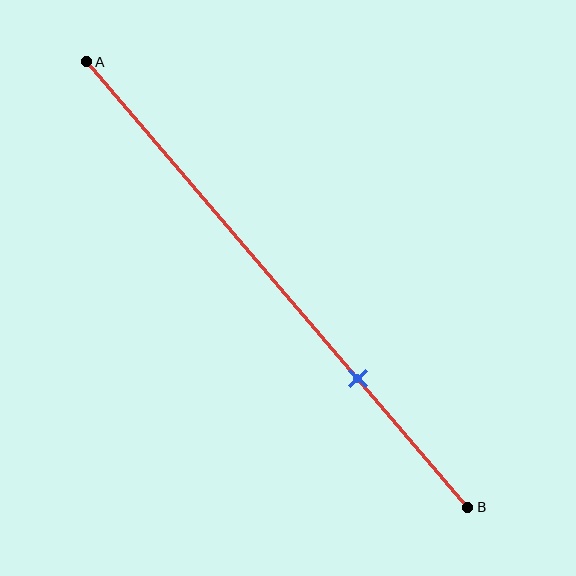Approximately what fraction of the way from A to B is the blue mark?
The blue mark is approximately 70% of the way from A to B.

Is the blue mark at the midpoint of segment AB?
No, the mark is at about 70% from A, not at the 50% midpoint.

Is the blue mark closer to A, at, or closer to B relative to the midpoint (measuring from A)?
The blue mark is closer to point B than the midpoint of segment AB.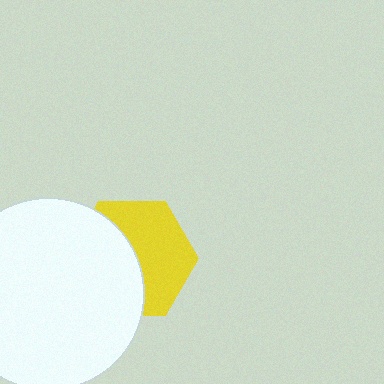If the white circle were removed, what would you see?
You would see the complete yellow hexagon.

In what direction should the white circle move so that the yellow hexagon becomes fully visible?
The white circle should move left. That is the shortest direction to clear the overlap and leave the yellow hexagon fully visible.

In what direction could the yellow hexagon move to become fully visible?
The yellow hexagon could move right. That would shift it out from behind the white circle entirely.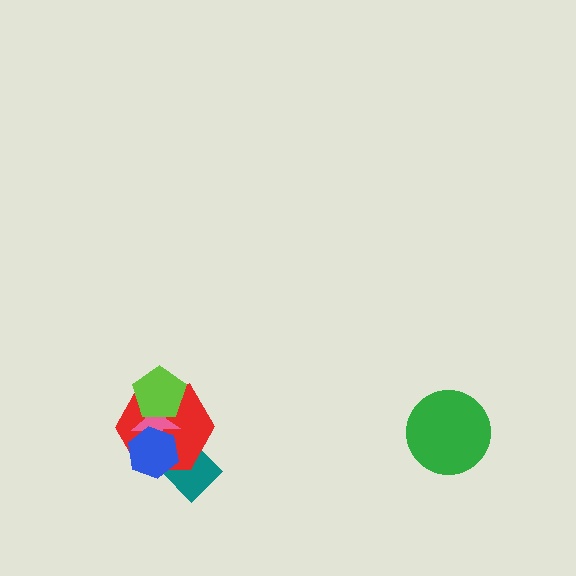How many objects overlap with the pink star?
3 objects overlap with the pink star.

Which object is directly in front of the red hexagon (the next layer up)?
The pink star is directly in front of the red hexagon.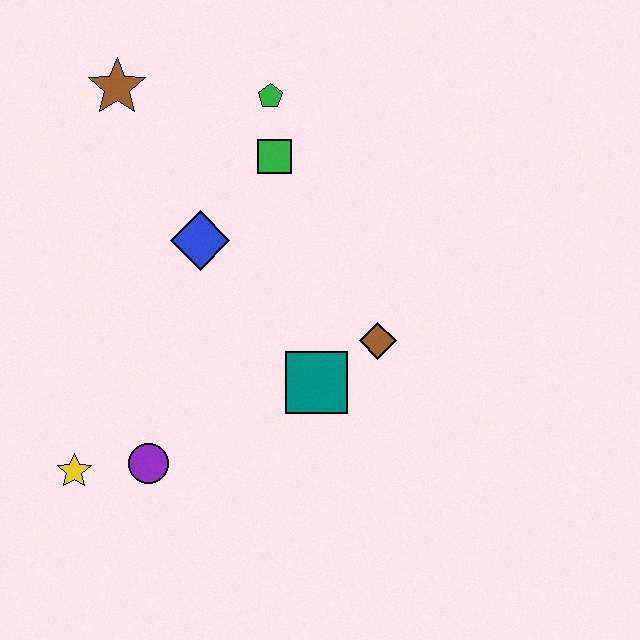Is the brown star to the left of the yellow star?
No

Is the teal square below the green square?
Yes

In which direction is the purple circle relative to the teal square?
The purple circle is to the left of the teal square.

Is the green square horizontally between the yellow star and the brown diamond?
Yes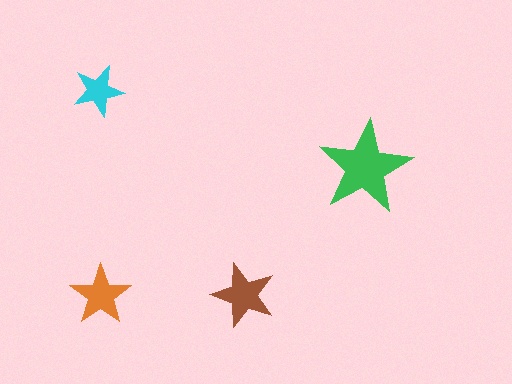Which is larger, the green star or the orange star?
The green one.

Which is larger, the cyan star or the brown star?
The brown one.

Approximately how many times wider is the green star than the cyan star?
About 2 times wider.